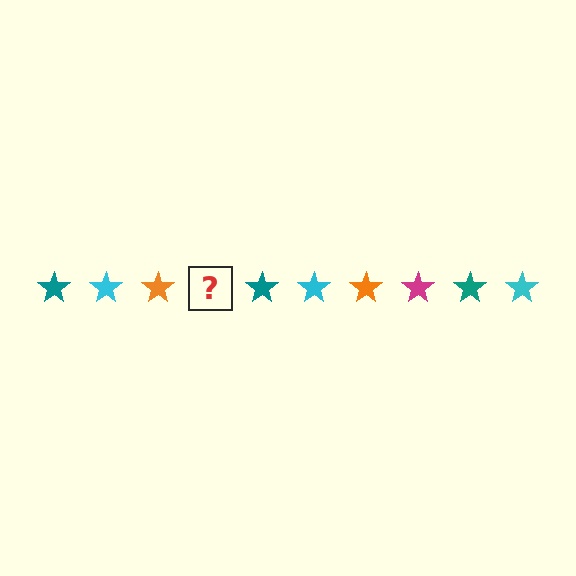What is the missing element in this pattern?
The missing element is a magenta star.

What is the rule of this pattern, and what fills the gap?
The rule is that the pattern cycles through teal, cyan, orange, magenta stars. The gap should be filled with a magenta star.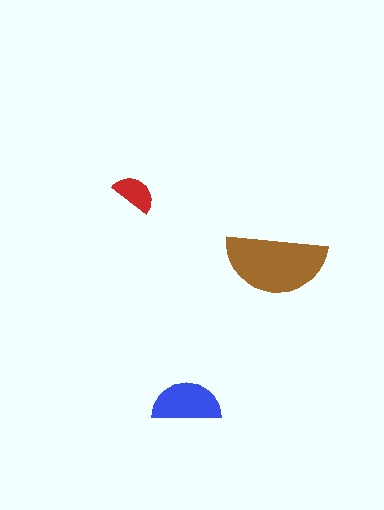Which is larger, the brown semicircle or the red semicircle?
The brown one.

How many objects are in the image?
There are 3 objects in the image.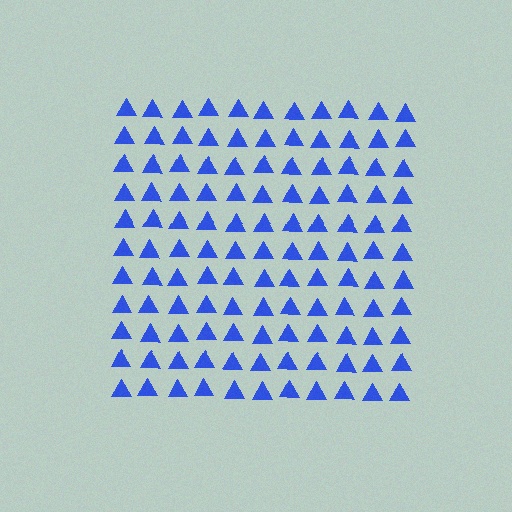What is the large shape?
The large shape is a square.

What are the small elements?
The small elements are triangles.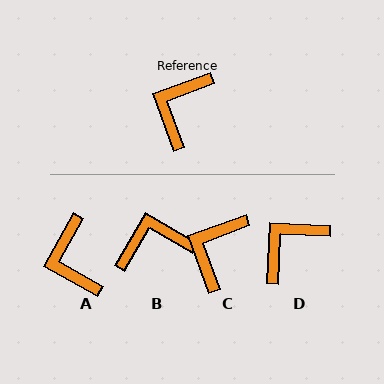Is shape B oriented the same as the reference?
No, it is off by about 50 degrees.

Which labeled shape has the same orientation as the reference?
C.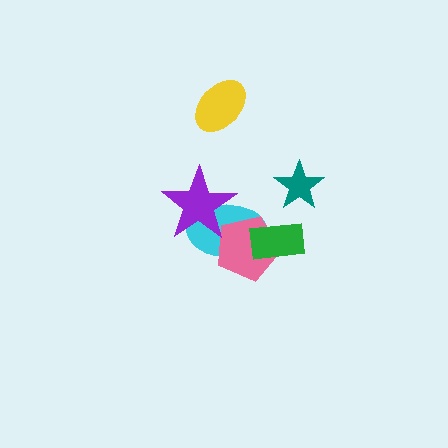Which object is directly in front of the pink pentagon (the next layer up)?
The green rectangle is directly in front of the pink pentagon.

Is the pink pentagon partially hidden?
Yes, it is partially covered by another shape.